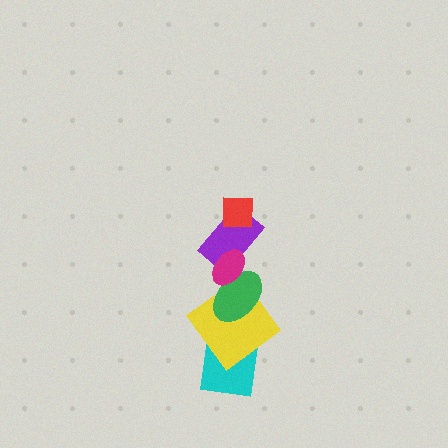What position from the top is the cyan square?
The cyan square is 6th from the top.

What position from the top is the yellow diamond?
The yellow diamond is 5th from the top.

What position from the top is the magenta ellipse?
The magenta ellipse is 2nd from the top.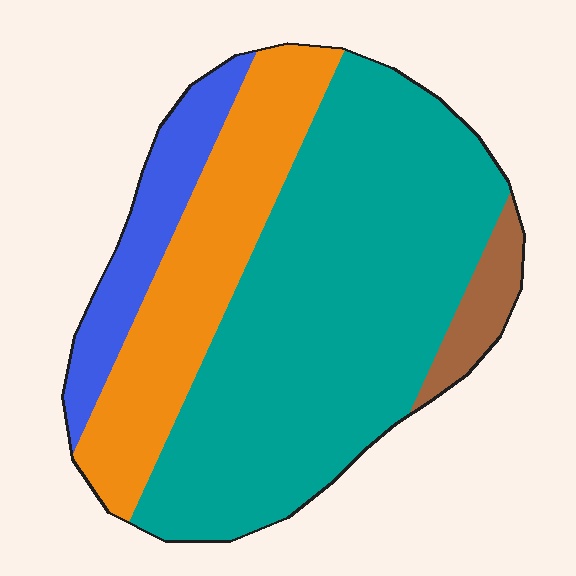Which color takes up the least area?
Brown, at roughly 5%.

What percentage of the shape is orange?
Orange covers roughly 25% of the shape.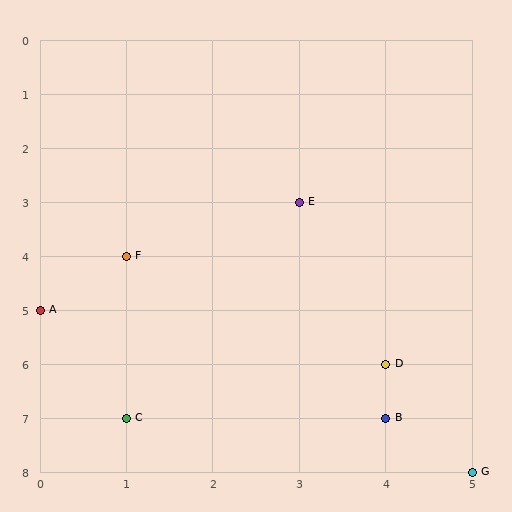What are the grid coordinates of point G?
Point G is at grid coordinates (5, 8).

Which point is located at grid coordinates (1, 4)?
Point F is at (1, 4).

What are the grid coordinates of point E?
Point E is at grid coordinates (3, 3).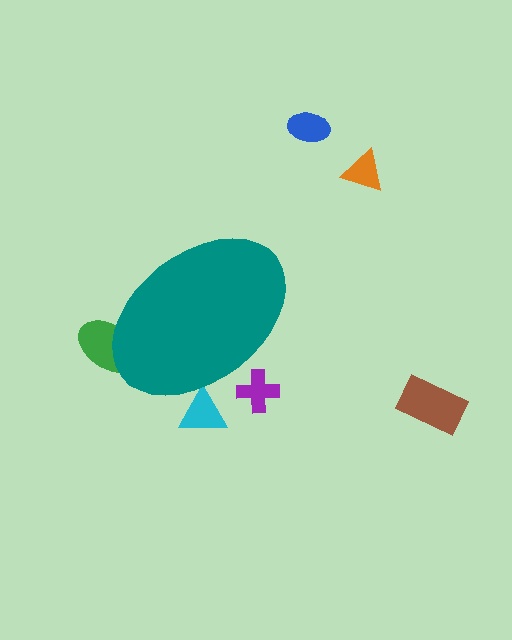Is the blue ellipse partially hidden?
No, the blue ellipse is fully visible.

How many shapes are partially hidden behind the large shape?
3 shapes are partially hidden.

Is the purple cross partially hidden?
Yes, the purple cross is partially hidden behind the teal ellipse.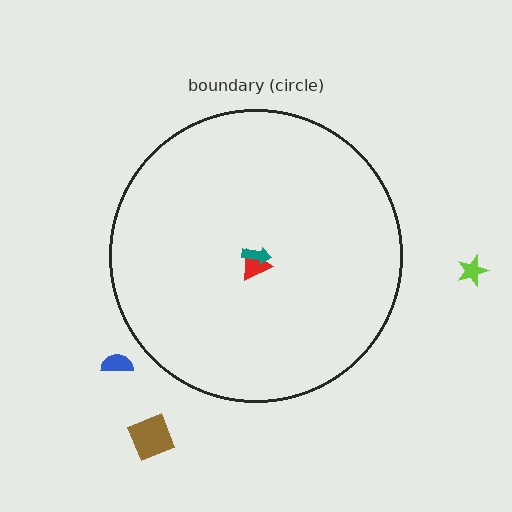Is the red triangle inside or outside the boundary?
Inside.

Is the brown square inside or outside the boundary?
Outside.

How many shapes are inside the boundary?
2 inside, 3 outside.